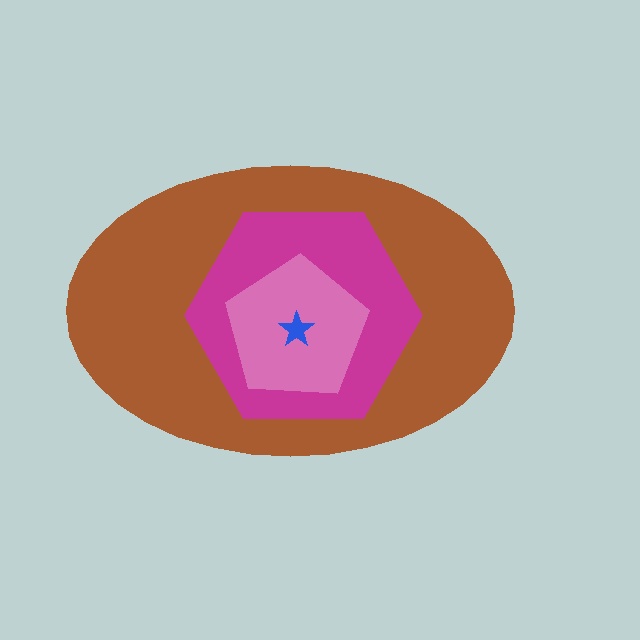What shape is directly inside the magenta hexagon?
The pink pentagon.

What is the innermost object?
The blue star.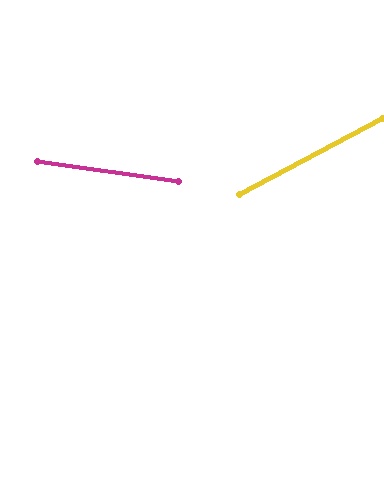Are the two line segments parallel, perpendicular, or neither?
Neither parallel nor perpendicular — they differ by about 36°.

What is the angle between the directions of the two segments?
Approximately 36 degrees.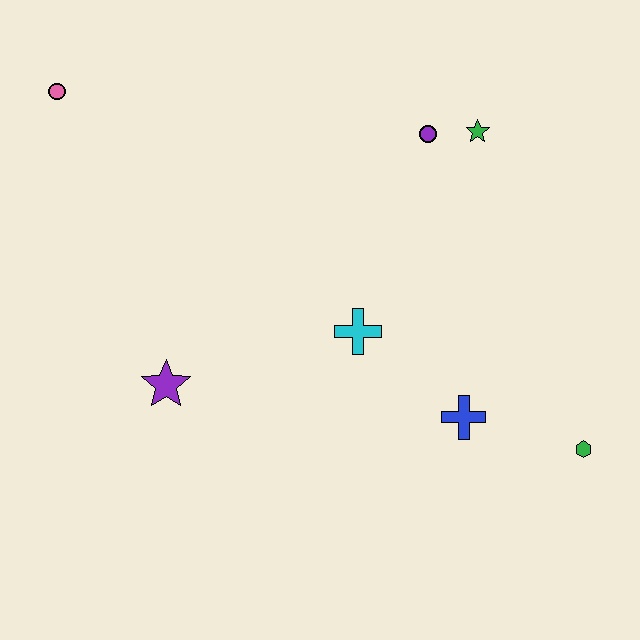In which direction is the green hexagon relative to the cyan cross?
The green hexagon is to the right of the cyan cross.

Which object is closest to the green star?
The purple circle is closest to the green star.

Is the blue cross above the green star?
No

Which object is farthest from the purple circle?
The pink circle is farthest from the purple circle.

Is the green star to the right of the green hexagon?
No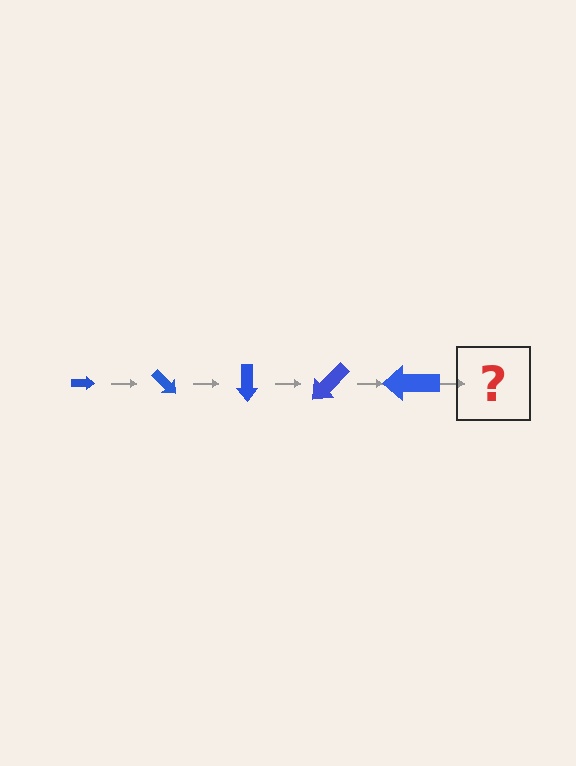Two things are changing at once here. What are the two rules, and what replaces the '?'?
The two rules are that the arrow grows larger each step and it rotates 45 degrees each step. The '?' should be an arrow, larger than the previous one and rotated 225 degrees from the start.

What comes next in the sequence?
The next element should be an arrow, larger than the previous one and rotated 225 degrees from the start.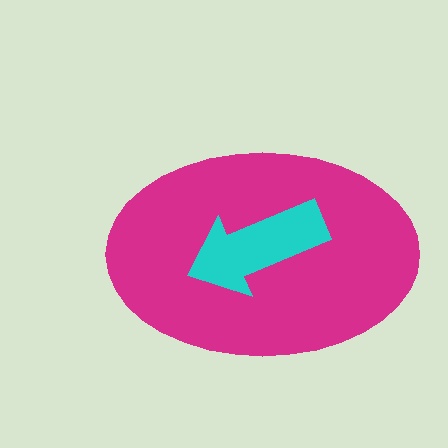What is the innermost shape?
The cyan arrow.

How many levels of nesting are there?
2.